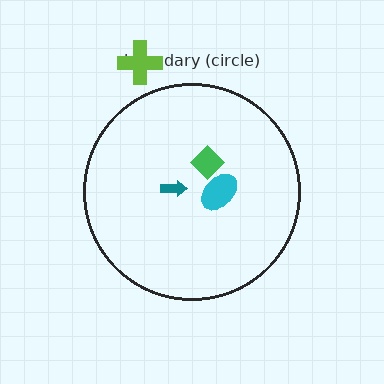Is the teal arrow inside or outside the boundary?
Inside.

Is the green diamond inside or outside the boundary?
Inside.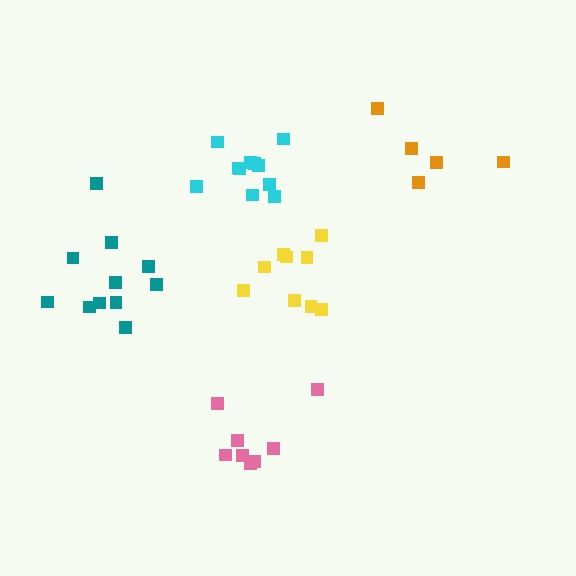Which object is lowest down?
The pink cluster is bottommost.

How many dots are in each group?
Group 1: 8 dots, Group 2: 5 dots, Group 3: 9 dots, Group 4: 11 dots, Group 5: 11 dots (44 total).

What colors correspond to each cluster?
The clusters are colored: pink, orange, yellow, teal, cyan.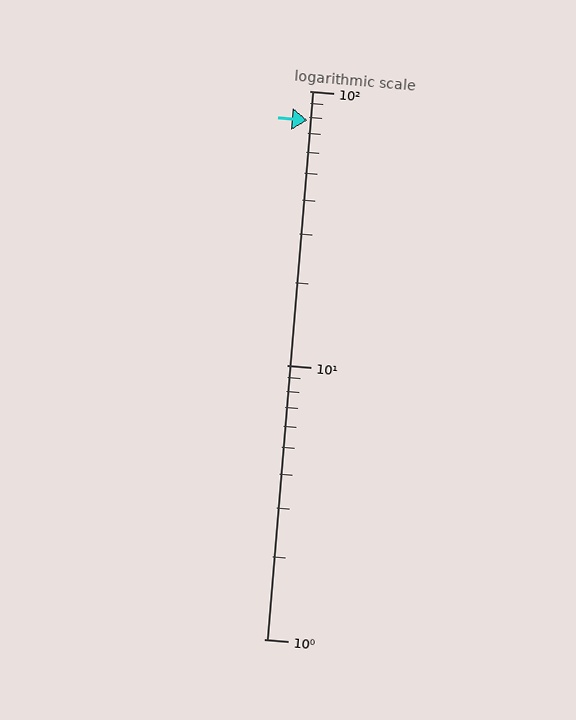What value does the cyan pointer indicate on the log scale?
The pointer indicates approximately 78.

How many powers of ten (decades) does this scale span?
The scale spans 2 decades, from 1 to 100.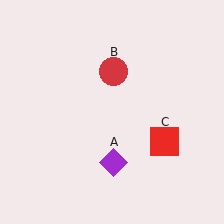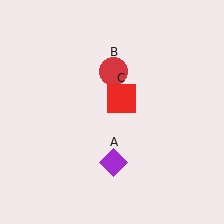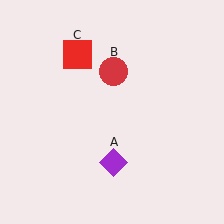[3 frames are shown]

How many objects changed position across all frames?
1 object changed position: red square (object C).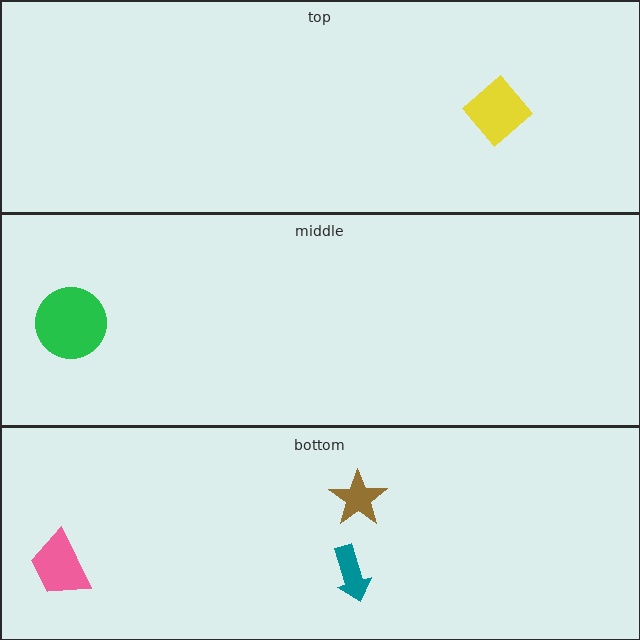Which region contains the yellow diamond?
The top region.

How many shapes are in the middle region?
1.